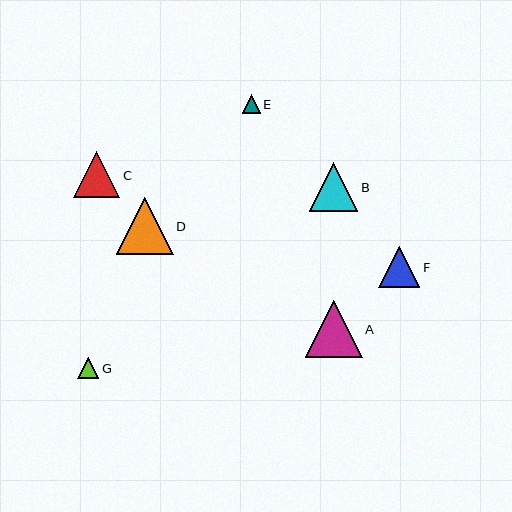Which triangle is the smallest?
Triangle E is the smallest with a size of approximately 18 pixels.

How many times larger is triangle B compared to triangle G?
Triangle B is approximately 2.3 times the size of triangle G.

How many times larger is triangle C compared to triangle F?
Triangle C is approximately 1.1 times the size of triangle F.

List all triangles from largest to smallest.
From largest to smallest: D, A, B, C, F, G, E.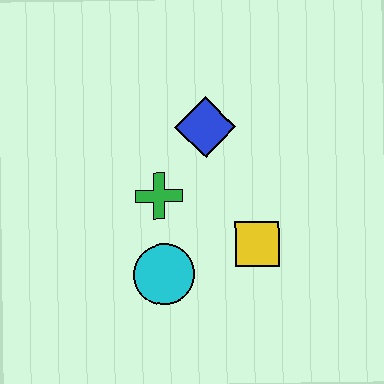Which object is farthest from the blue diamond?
The cyan circle is farthest from the blue diamond.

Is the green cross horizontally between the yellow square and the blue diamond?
No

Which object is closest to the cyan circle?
The green cross is closest to the cyan circle.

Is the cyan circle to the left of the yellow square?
Yes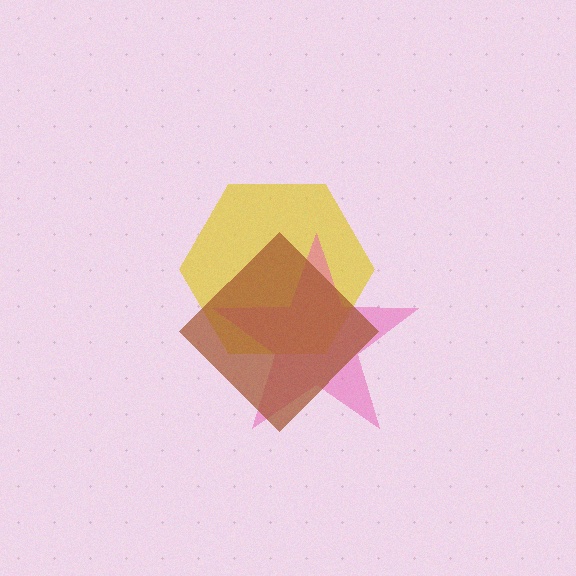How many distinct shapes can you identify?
There are 3 distinct shapes: a yellow hexagon, a pink star, a brown diamond.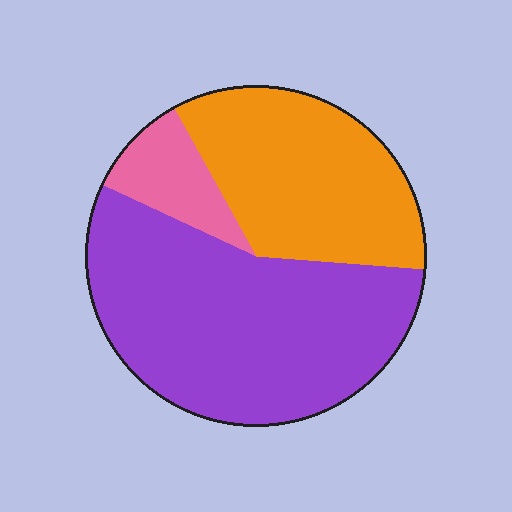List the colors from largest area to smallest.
From largest to smallest: purple, orange, pink.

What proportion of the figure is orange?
Orange takes up about one third (1/3) of the figure.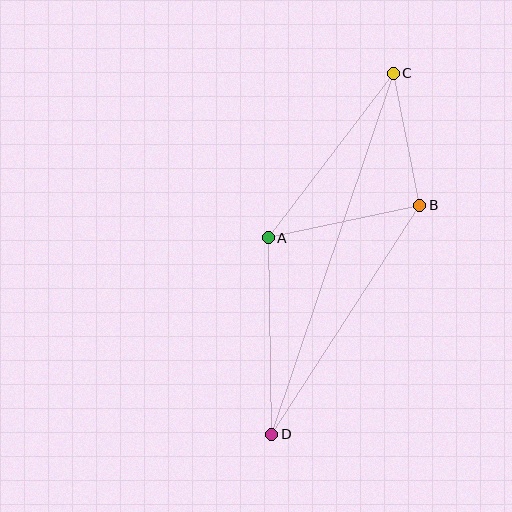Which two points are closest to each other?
Points B and C are closest to each other.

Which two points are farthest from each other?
Points C and D are farthest from each other.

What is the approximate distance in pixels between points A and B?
The distance between A and B is approximately 155 pixels.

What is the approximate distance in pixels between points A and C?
The distance between A and C is approximately 207 pixels.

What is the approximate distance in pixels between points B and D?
The distance between B and D is approximately 273 pixels.